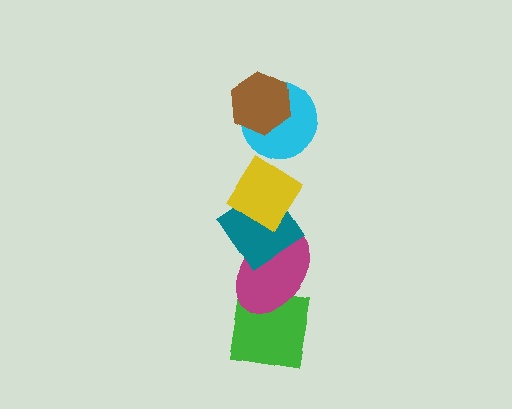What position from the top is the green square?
The green square is 6th from the top.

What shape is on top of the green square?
The magenta ellipse is on top of the green square.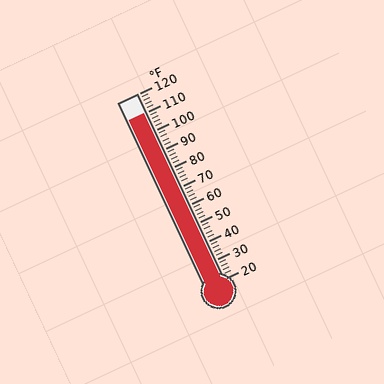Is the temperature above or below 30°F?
The temperature is above 30°F.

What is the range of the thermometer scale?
The thermometer scale ranges from 20°F to 120°F.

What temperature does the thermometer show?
The thermometer shows approximately 110°F.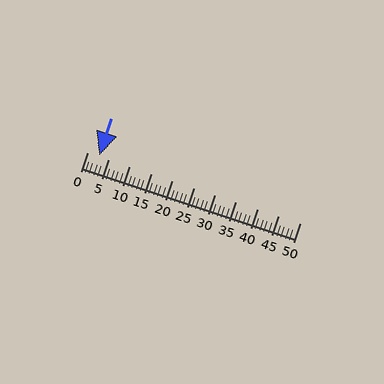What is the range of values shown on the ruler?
The ruler shows values from 0 to 50.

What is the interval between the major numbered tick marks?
The major tick marks are spaced 5 units apart.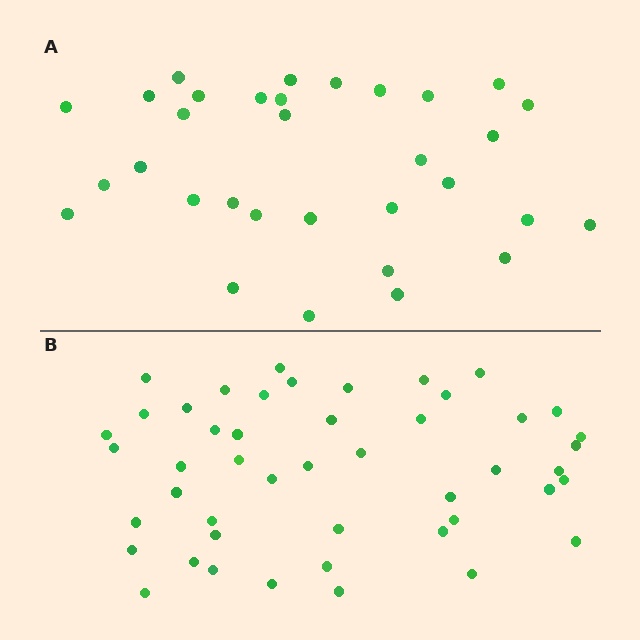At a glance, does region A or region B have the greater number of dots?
Region B (the bottom region) has more dots.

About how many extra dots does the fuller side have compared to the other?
Region B has approximately 15 more dots than region A.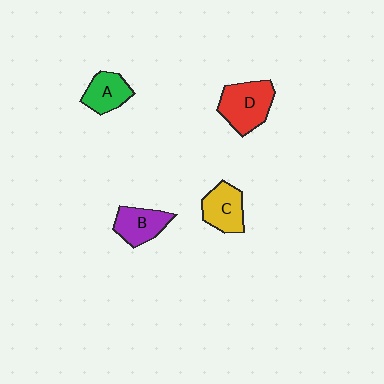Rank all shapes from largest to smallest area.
From largest to smallest: D (red), C (yellow), B (purple), A (green).